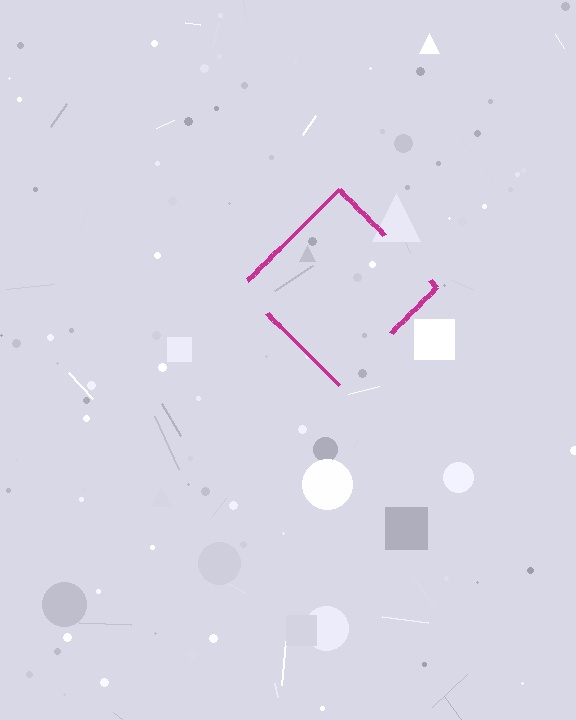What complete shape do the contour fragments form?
The contour fragments form a diamond.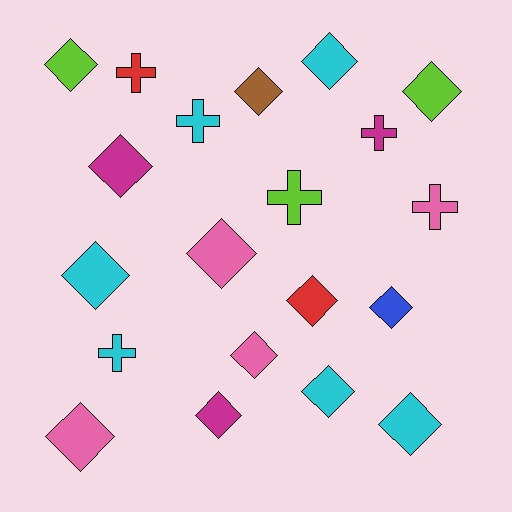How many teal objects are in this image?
There are no teal objects.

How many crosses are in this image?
There are 6 crosses.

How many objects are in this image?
There are 20 objects.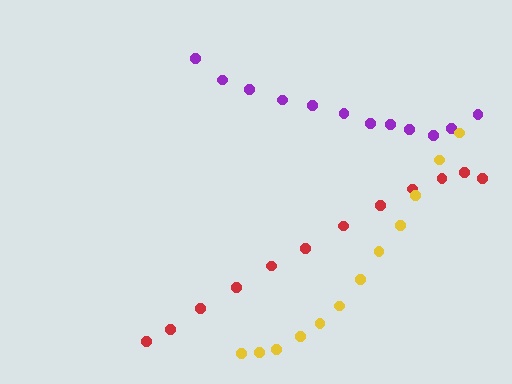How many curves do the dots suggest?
There are 3 distinct paths.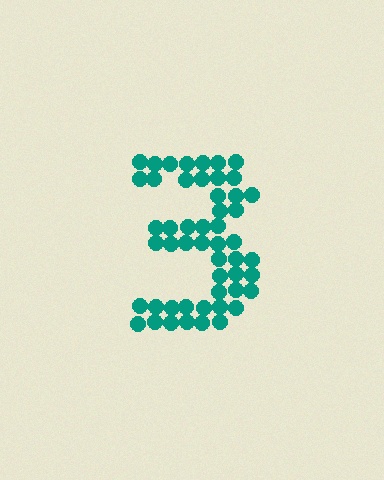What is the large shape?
The large shape is the digit 3.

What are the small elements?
The small elements are circles.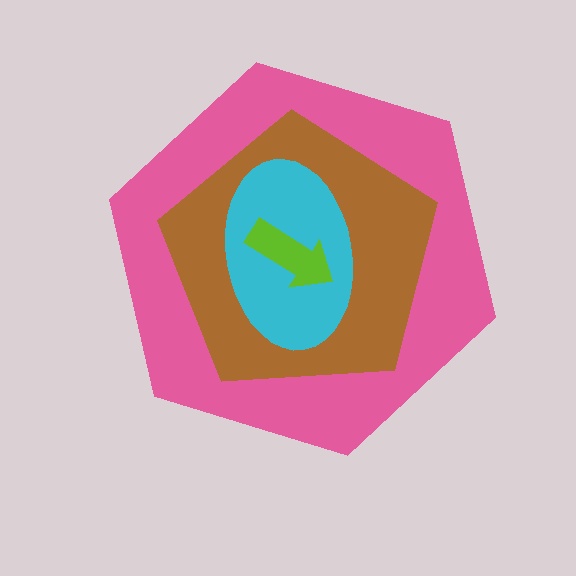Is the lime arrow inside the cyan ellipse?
Yes.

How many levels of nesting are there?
4.